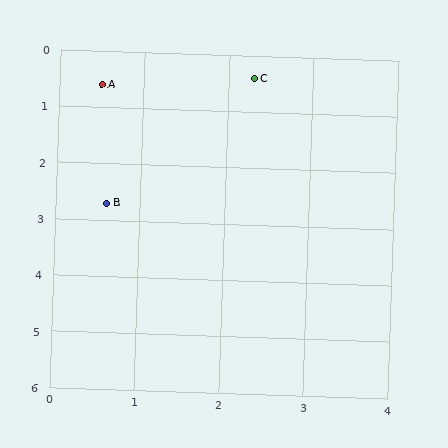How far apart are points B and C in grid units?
Points B and C are about 2.9 grid units apart.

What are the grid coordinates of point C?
Point C is at approximately (2.3, 0.4).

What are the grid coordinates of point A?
Point A is at approximately (0.5, 0.6).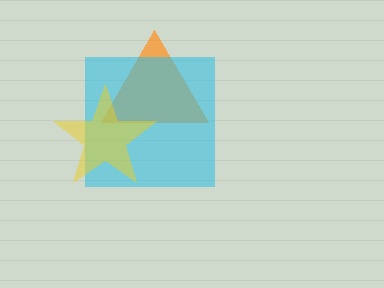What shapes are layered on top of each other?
The layered shapes are: an orange triangle, a cyan square, a yellow star.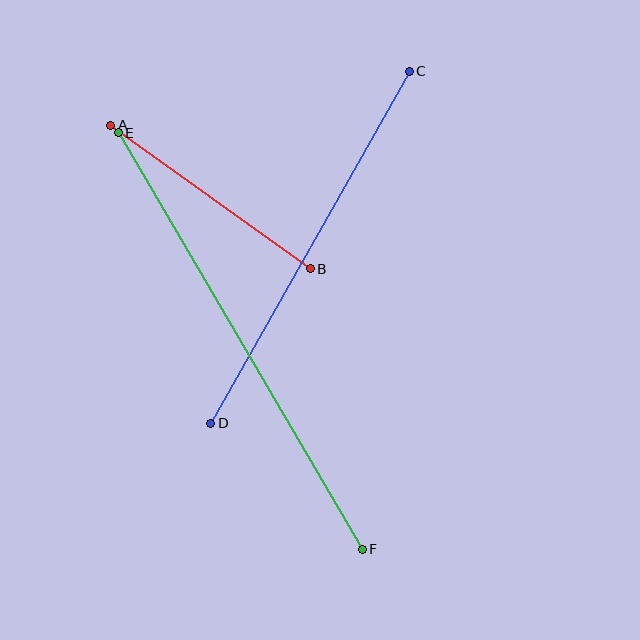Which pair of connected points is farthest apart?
Points E and F are farthest apart.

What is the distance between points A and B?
The distance is approximately 246 pixels.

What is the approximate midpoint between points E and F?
The midpoint is at approximately (240, 341) pixels.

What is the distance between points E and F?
The distance is approximately 483 pixels.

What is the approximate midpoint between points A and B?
The midpoint is at approximately (211, 197) pixels.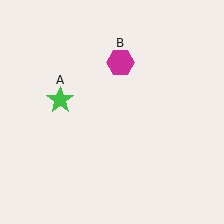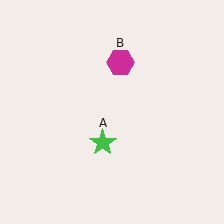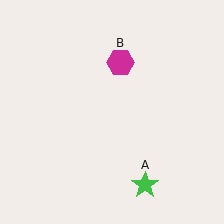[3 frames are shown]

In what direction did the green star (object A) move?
The green star (object A) moved down and to the right.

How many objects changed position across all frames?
1 object changed position: green star (object A).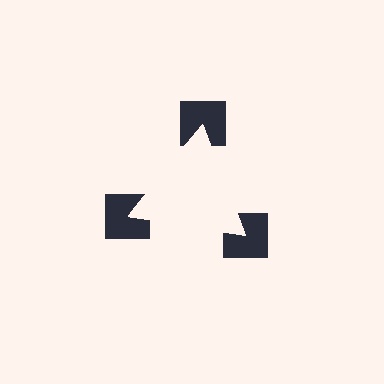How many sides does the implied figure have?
3 sides.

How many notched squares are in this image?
There are 3 — one at each vertex of the illusory triangle.